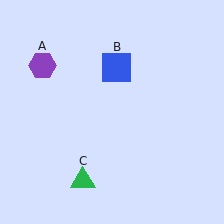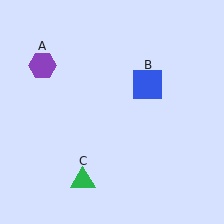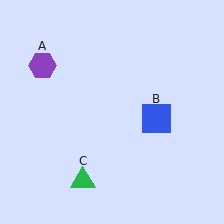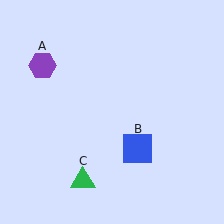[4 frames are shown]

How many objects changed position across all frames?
1 object changed position: blue square (object B).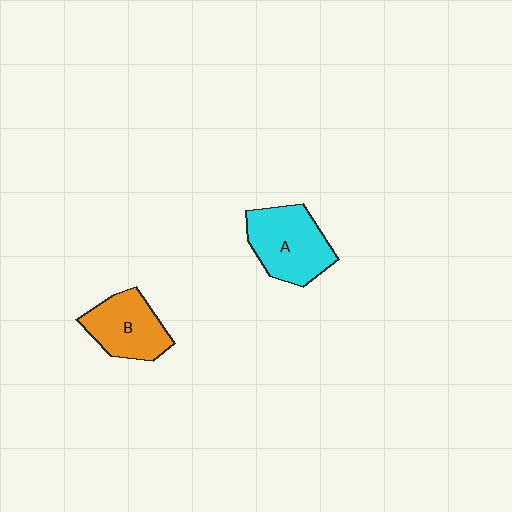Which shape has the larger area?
Shape A (cyan).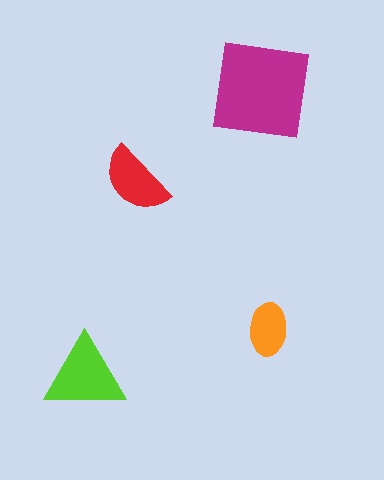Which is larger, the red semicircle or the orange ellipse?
The red semicircle.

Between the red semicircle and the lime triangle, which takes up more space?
The lime triangle.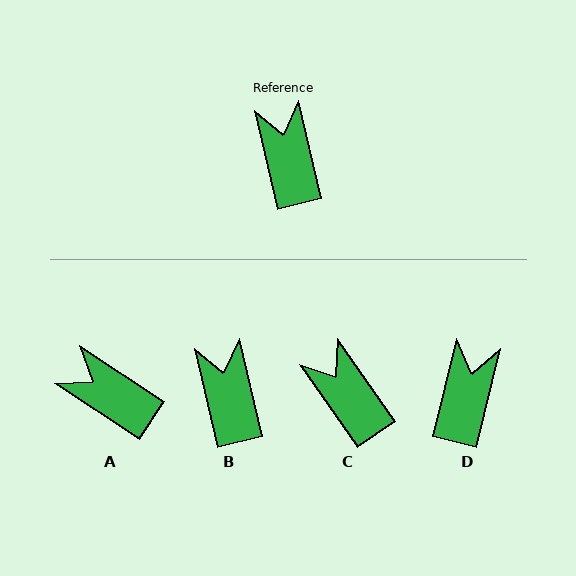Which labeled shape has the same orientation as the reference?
B.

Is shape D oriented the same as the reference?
No, it is off by about 27 degrees.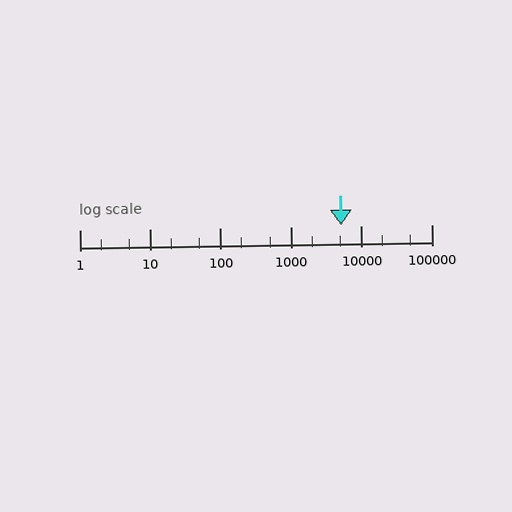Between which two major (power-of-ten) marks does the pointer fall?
The pointer is between 1000 and 10000.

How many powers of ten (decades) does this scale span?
The scale spans 5 decades, from 1 to 100000.